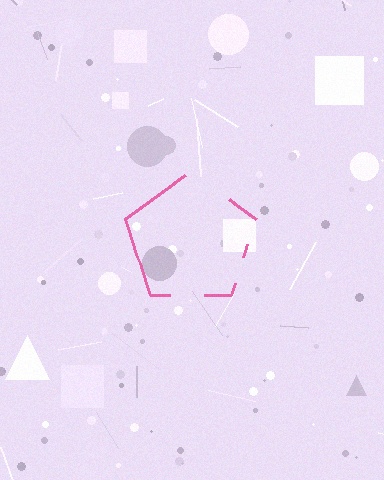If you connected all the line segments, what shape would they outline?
They would outline a pentagon.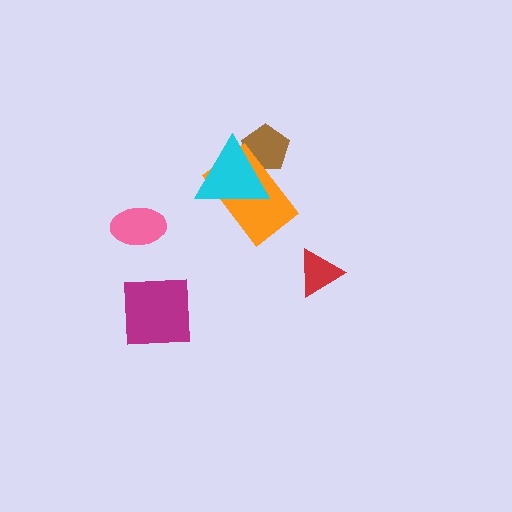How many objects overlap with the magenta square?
0 objects overlap with the magenta square.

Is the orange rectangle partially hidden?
Yes, it is partially covered by another shape.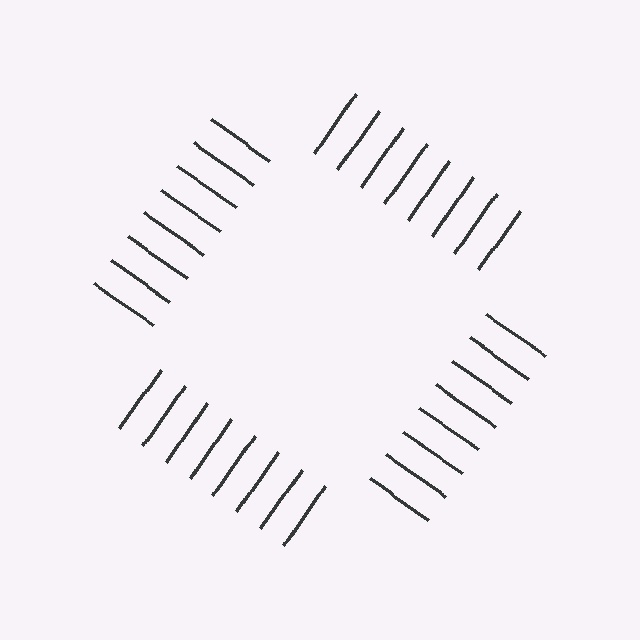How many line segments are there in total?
32 — 8 along each of the 4 edges.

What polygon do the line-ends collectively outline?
An illusory square — the line segments terminate on its edges but no continuous stroke is drawn.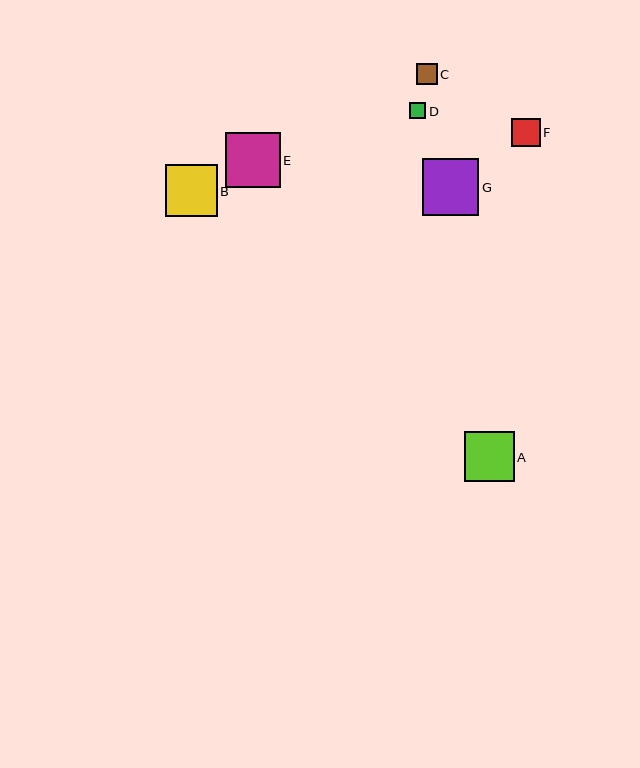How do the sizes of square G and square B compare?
Square G and square B are approximately the same size.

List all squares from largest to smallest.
From largest to smallest: G, E, B, A, F, C, D.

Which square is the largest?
Square G is the largest with a size of approximately 56 pixels.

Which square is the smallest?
Square D is the smallest with a size of approximately 16 pixels.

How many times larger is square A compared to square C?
Square A is approximately 2.4 times the size of square C.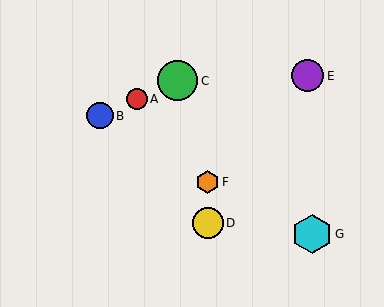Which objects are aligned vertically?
Objects D, F are aligned vertically.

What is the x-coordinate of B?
Object B is at x≈100.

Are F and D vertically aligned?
Yes, both are at x≈208.